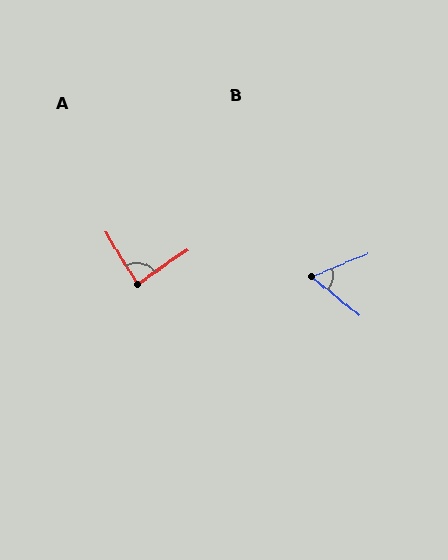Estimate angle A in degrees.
Approximately 86 degrees.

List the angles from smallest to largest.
B (61°), A (86°).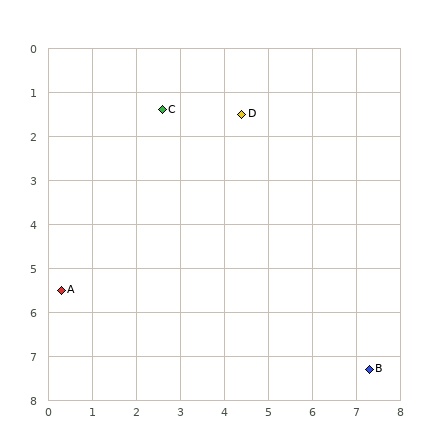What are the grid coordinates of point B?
Point B is at approximately (7.3, 7.3).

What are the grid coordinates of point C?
Point C is at approximately (2.6, 1.4).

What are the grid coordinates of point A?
Point A is at approximately (0.3, 5.5).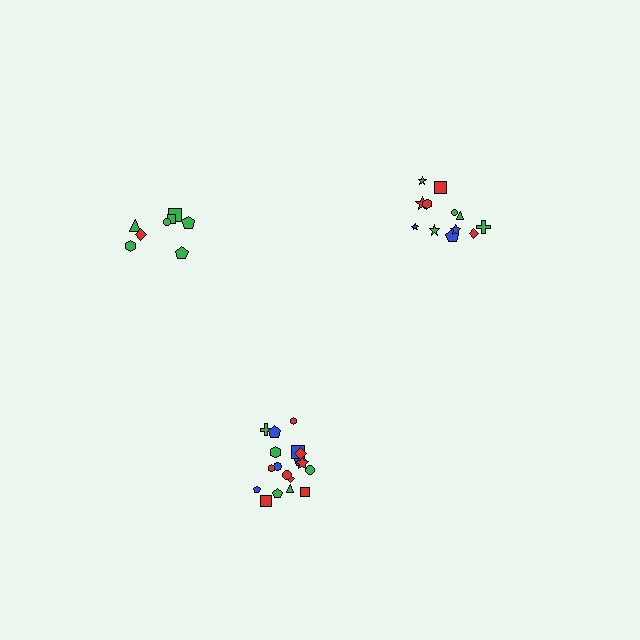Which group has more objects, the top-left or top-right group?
The top-right group.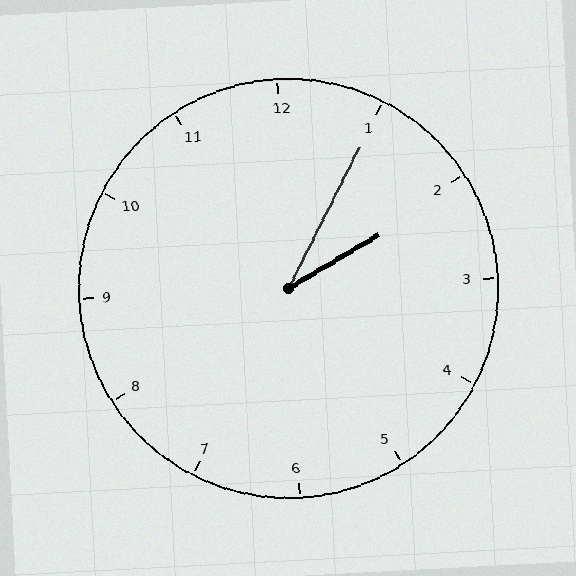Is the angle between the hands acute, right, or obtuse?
It is acute.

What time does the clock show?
2:05.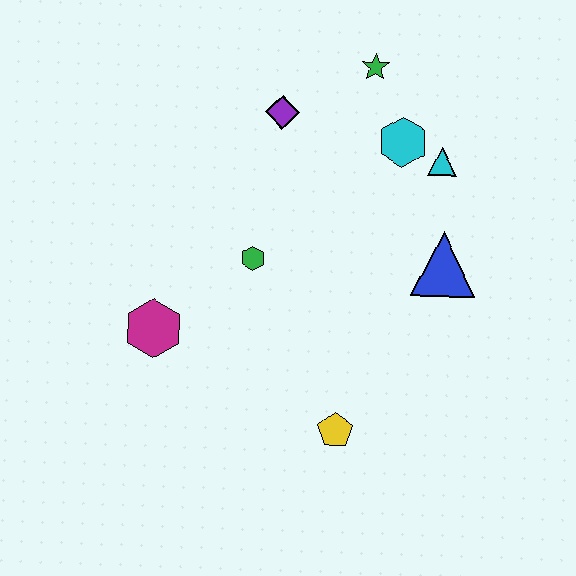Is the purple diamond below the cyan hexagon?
No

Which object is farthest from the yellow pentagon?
The green star is farthest from the yellow pentagon.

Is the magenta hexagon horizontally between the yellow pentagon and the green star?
No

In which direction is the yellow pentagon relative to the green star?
The yellow pentagon is below the green star.